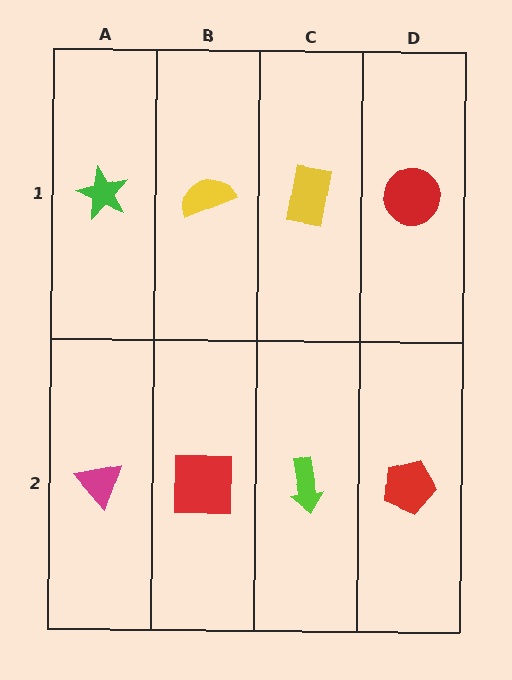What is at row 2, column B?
A red square.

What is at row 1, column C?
A yellow rectangle.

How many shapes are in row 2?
4 shapes.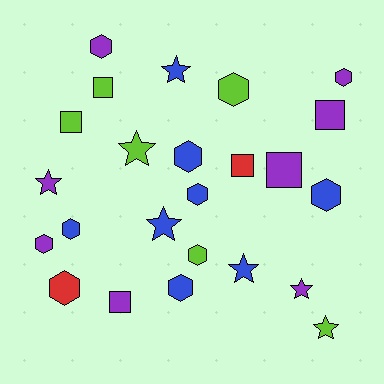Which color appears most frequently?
Purple, with 8 objects.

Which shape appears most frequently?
Hexagon, with 11 objects.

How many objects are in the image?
There are 24 objects.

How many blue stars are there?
There are 3 blue stars.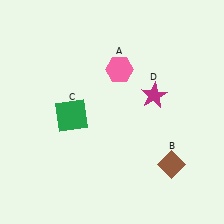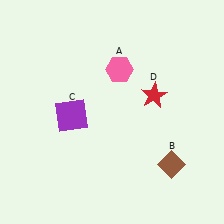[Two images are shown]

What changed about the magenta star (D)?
In Image 1, D is magenta. In Image 2, it changed to red.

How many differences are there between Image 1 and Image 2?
There are 2 differences between the two images.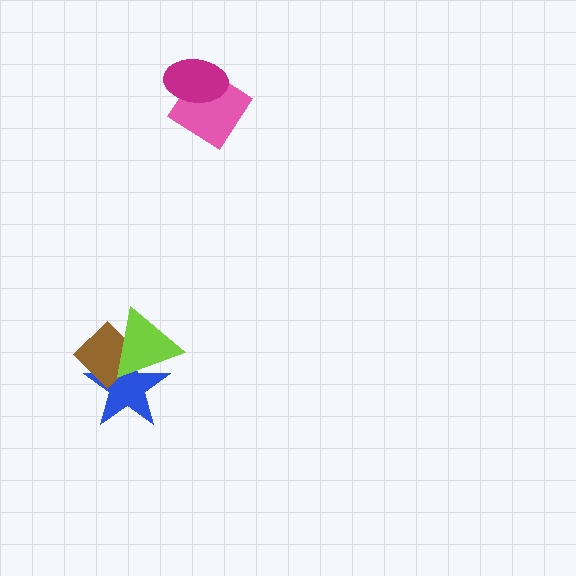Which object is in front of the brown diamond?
The lime triangle is in front of the brown diamond.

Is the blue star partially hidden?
Yes, it is partially covered by another shape.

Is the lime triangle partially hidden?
No, no other shape covers it.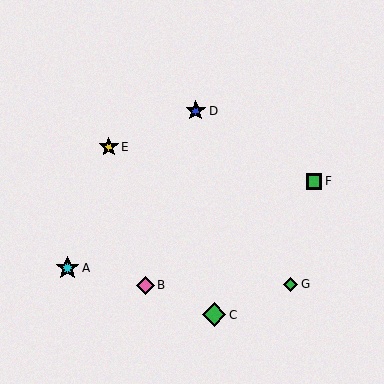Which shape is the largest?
The cyan star (labeled A) is the largest.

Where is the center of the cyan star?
The center of the cyan star is at (68, 268).